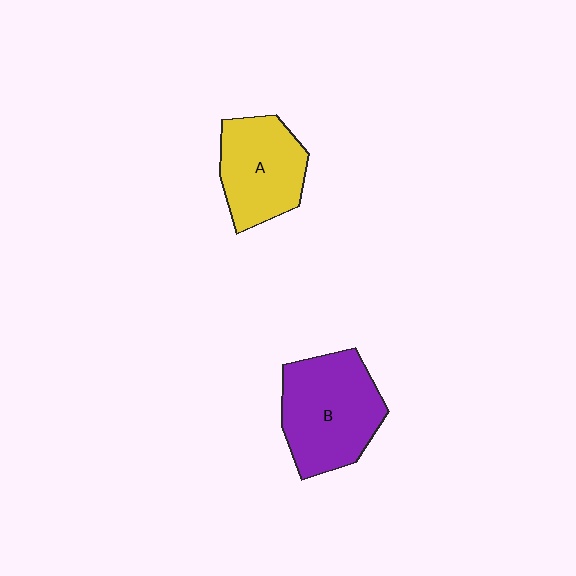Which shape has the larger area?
Shape B (purple).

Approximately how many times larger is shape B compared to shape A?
Approximately 1.3 times.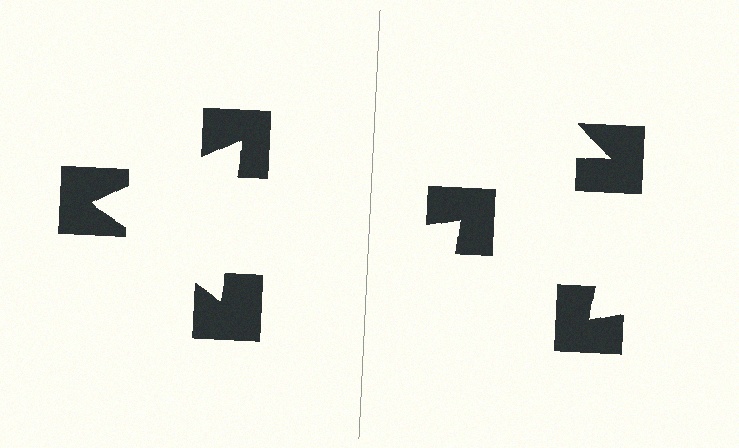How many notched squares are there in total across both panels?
6 — 3 on each side.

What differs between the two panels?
The notched squares are positioned identically on both sides; only the wedge orientations differ. On the left they align to a triangle; on the right they are misaligned.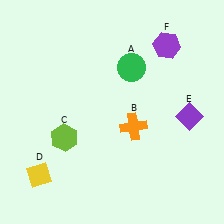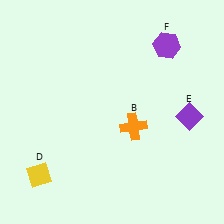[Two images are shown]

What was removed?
The lime hexagon (C), the green circle (A) were removed in Image 2.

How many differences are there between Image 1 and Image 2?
There are 2 differences between the two images.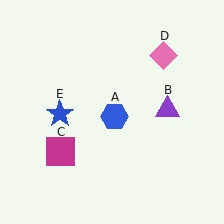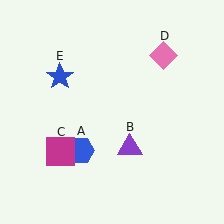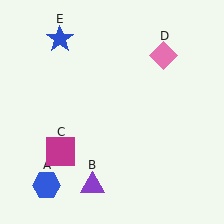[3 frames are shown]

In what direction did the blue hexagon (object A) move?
The blue hexagon (object A) moved down and to the left.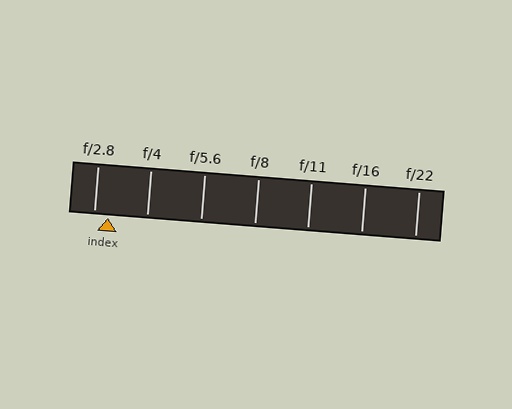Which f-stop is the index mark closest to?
The index mark is closest to f/2.8.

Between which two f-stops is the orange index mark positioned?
The index mark is between f/2.8 and f/4.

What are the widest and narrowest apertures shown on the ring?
The widest aperture shown is f/2.8 and the narrowest is f/22.